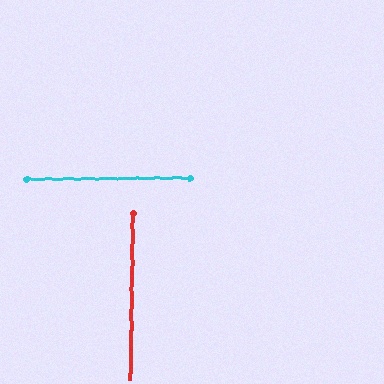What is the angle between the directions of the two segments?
Approximately 89 degrees.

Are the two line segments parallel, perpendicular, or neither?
Perpendicular — they meet at approximately 89°.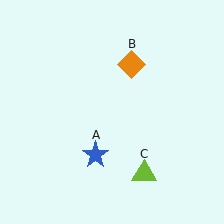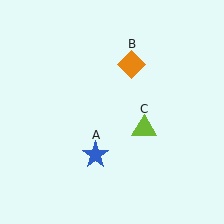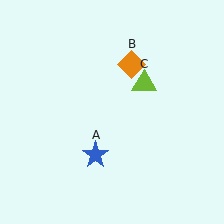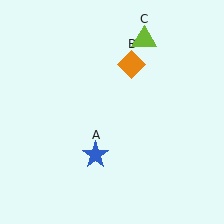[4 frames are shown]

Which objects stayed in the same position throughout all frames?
Blue star (object A) and orange diamond (object B) remained stationary.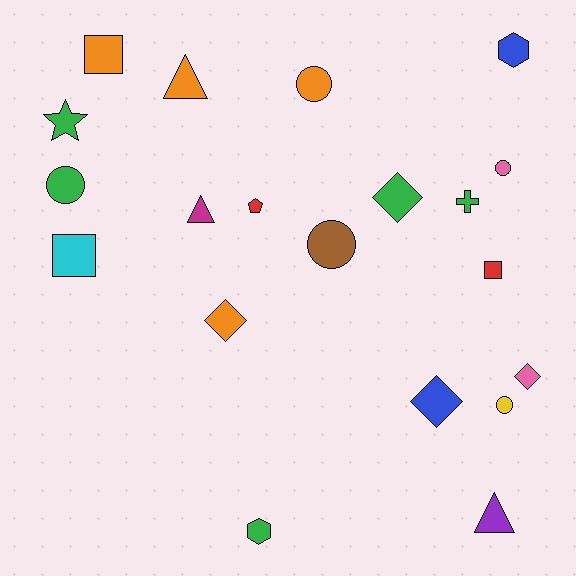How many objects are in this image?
There are 20 objects.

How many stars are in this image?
There is 1 star.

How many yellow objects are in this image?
There is 1 yellow object.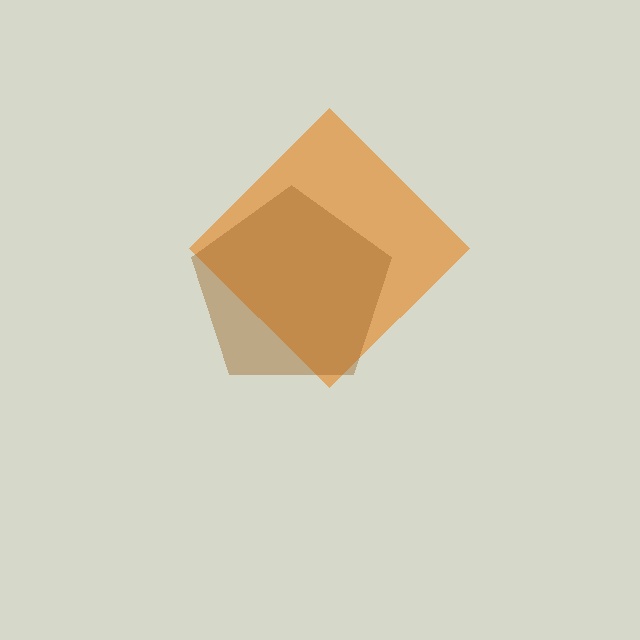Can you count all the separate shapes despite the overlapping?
Yes, there are 2 separate shapes.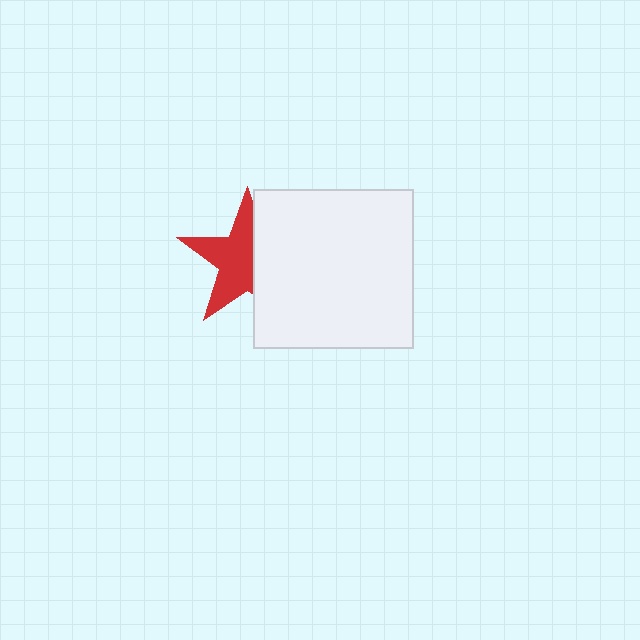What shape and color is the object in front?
The object in front is a white square.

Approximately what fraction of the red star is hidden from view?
Roughly 41% of the red star is hidden behind the white square.